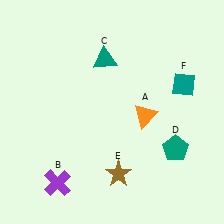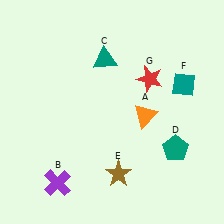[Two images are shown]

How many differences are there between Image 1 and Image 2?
There is 1 difference between the two images.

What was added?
A red star (G) was added in Image 2.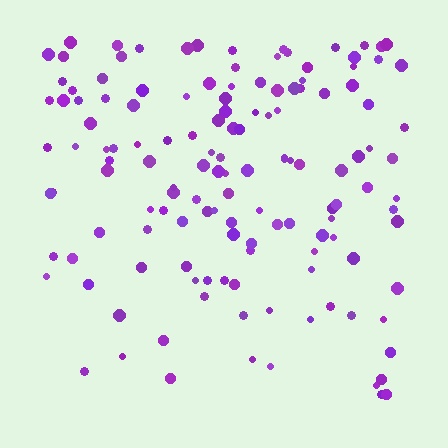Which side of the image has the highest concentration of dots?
The top.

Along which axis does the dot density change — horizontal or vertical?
Vertical.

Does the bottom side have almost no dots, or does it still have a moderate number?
Still a moderate number, just noticeably fewer than the top.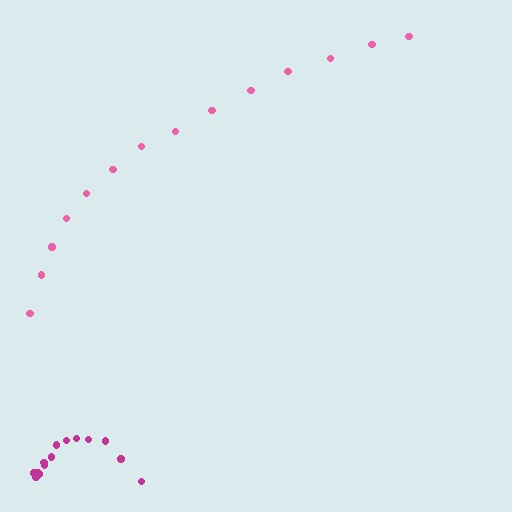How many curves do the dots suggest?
There are 2 distinct paths.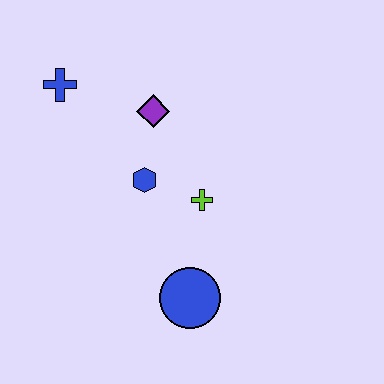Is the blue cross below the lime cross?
No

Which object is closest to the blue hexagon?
The lime cross is closest to the blue hexagon.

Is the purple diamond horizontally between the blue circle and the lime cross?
No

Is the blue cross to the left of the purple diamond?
Yes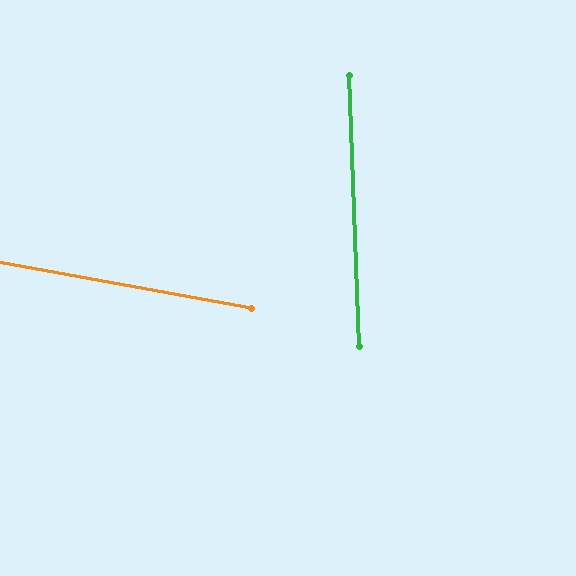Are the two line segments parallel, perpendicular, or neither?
Neither parallel nor perpendicular — they differ by about 78°.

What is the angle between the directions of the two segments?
Approximately 78 degrees.